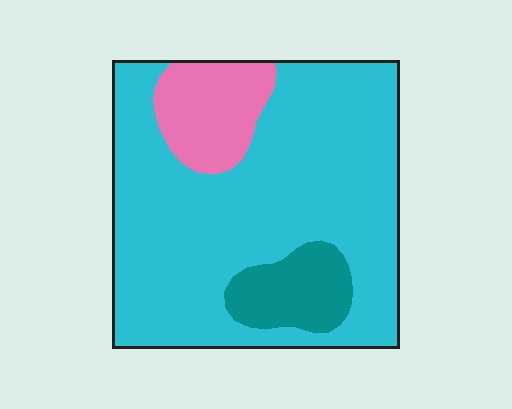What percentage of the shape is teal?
Teal takes up less than a quarter of the shape.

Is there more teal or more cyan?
Cyan.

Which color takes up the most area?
Cyan, at roughly 75%.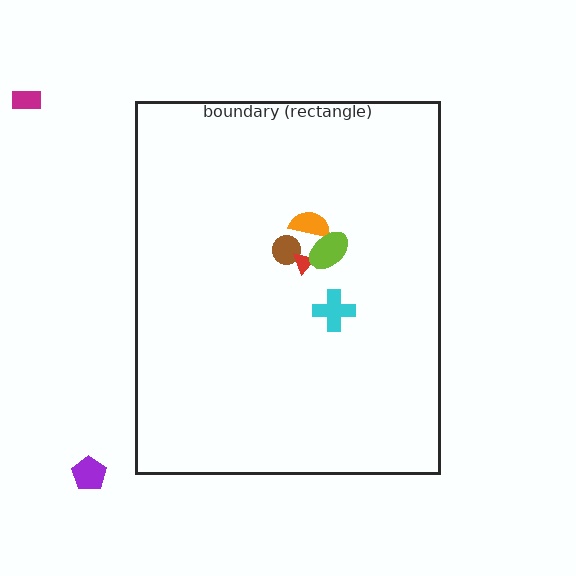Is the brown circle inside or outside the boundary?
Inside.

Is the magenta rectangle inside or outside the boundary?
Outside.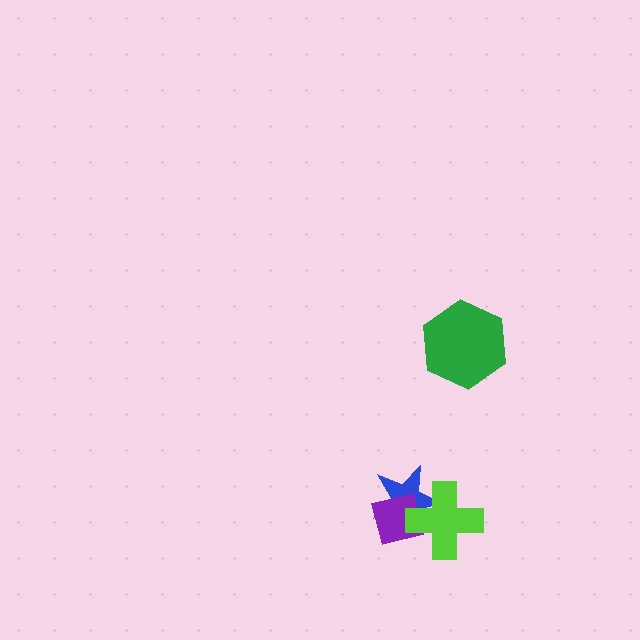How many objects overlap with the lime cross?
2 objects overlap with the lime cross.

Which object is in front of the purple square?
The lime cross is in front of the purple square.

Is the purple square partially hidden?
Yes, it is partially covered by another shape.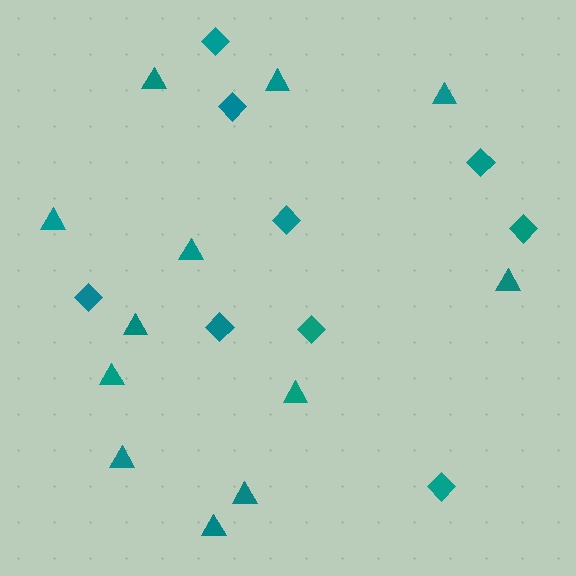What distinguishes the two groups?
There are 2 groups: one group of triangles (12) and one group of diamonds (9).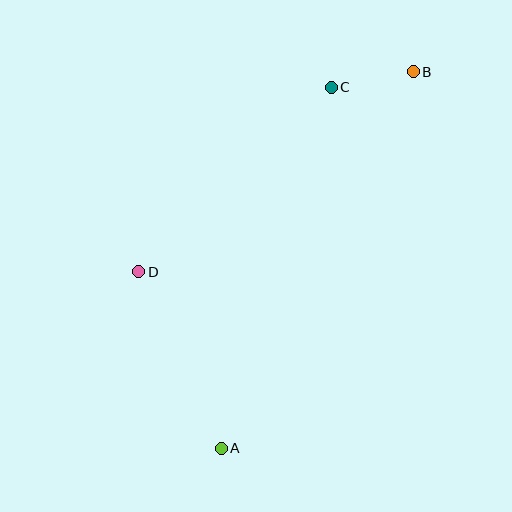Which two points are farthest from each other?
Points A and B are farthest from each other.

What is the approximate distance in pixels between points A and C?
The distance between A and C is approximately 378 pixels.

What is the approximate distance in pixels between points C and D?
The distance between C and D is approximately 267 pixels.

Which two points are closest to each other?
Points B and C are closest to each other.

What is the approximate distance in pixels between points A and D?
The distance between A and D is approximately 195 pixels.